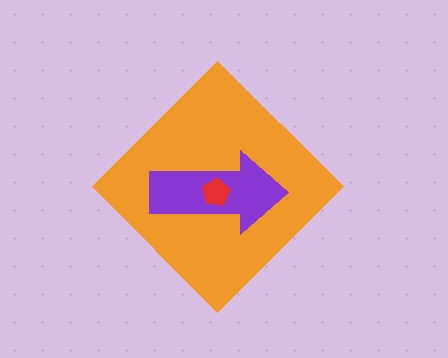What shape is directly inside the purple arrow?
The red pentagon.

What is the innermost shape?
The red pentagon.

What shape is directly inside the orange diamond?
The purple arrow.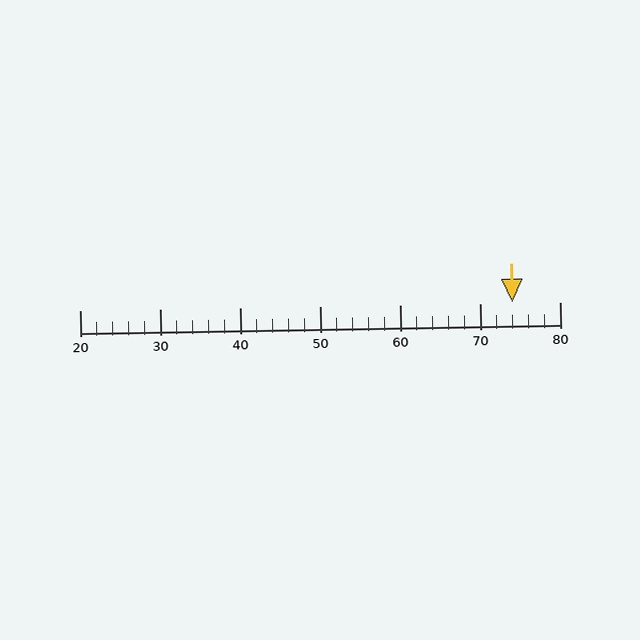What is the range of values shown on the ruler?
The ruler shows values from 20 to 80.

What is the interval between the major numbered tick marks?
The major tick marks are spaced 10 units apart.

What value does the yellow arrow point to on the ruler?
The yellow arrow points to approximately 74.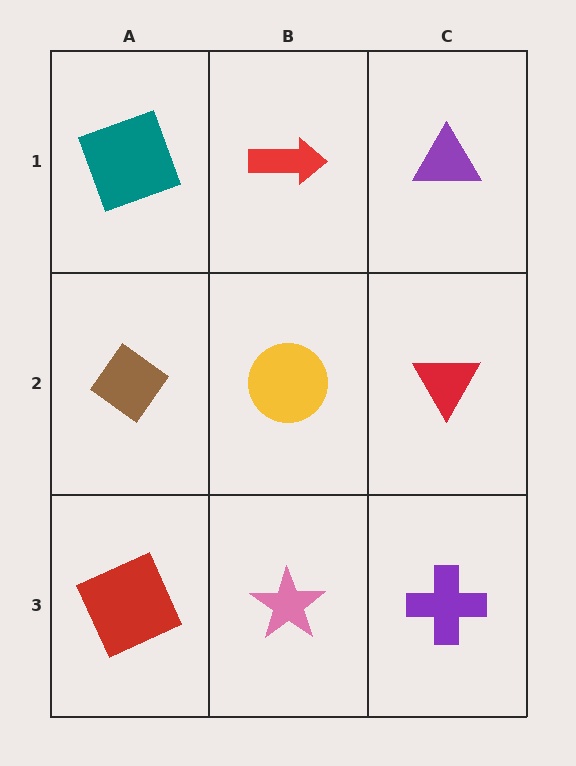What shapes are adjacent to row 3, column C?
A red triangle (row 2, column C), a pink star (row 3, column B).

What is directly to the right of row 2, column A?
A yellow circle.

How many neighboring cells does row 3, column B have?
3.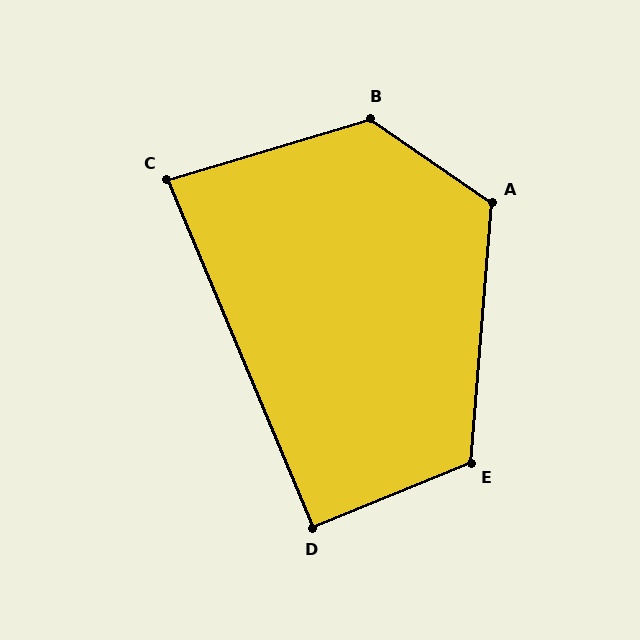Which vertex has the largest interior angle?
B, at approximately 128 degrees.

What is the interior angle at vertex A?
Approximately 120 degrees (obtuse).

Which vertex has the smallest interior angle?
C, at approximately 84 degrees.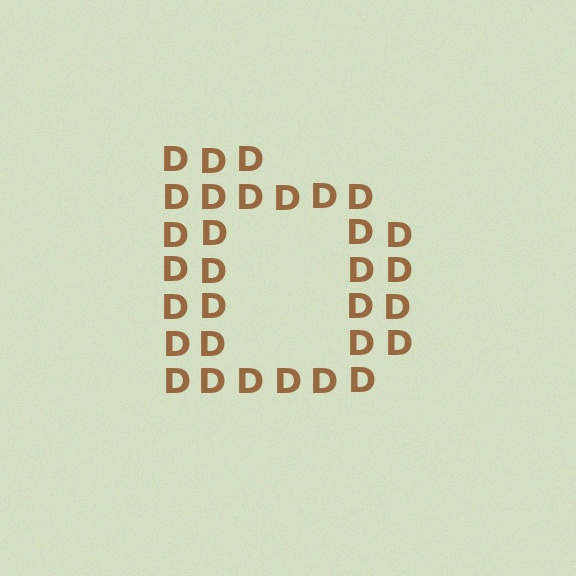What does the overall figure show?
The overall figure shows the letter D.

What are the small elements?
The small elements are letter D's.